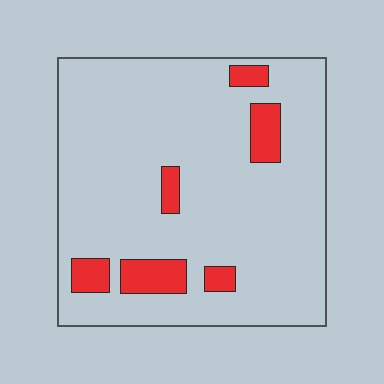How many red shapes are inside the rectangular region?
6.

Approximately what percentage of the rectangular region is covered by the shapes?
Approximately 10%.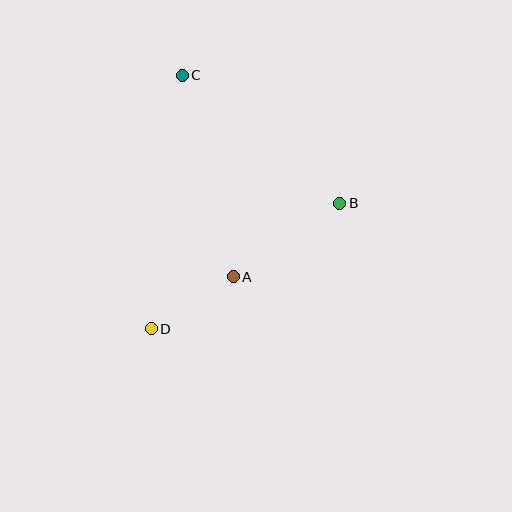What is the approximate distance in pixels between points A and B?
The distance between A and B is approximately 129 pixels.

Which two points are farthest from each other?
Points C and D are farthest from each other.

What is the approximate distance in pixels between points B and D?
The distance between B and D is approximately 226 pixels.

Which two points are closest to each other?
Points A and D are closest to each other.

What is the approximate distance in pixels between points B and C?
The distance between B and C is approximately 203 pixels.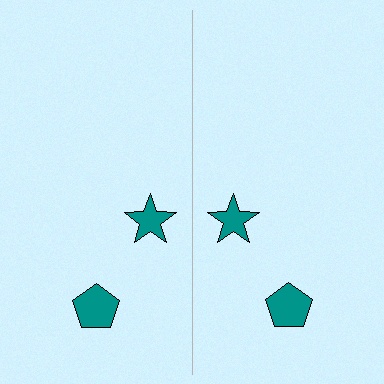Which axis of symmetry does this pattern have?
The pattern has a vertical axis of symmetry running through the center of the image.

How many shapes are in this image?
There are 4 shapes in this image.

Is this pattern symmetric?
Yes, this pattern has bilateral (reflection) symmetry.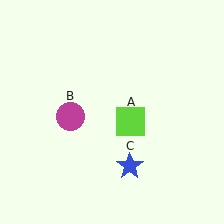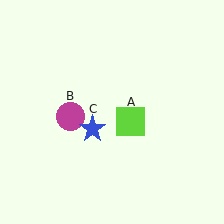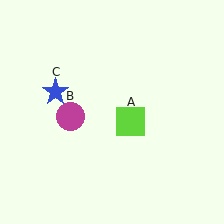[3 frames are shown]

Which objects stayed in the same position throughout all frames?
Lime square (object A) and magenta circle (object B) remained stationary.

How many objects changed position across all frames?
1 object changed position: blue star (object C).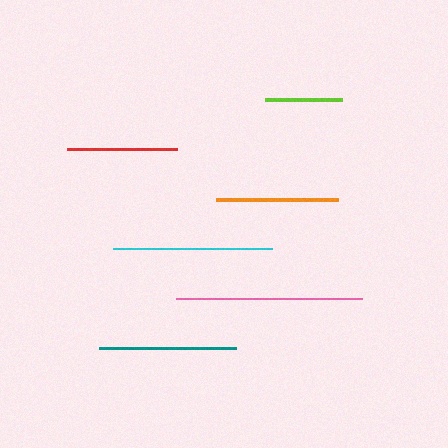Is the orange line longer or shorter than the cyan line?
The cyan line is longer than the orange line.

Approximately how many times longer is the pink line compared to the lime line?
The pink line is approximately 2.4 times the length of the lime line.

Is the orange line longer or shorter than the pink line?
The pink line is longer than the orange line.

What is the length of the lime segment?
The lime segment is approximately 76 pixels long.